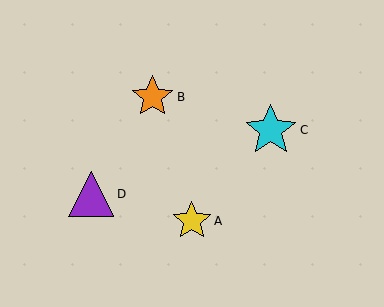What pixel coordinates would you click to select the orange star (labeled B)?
Click at (153, 97) to select the orange star B.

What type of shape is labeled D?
Shape D is a purple triangle.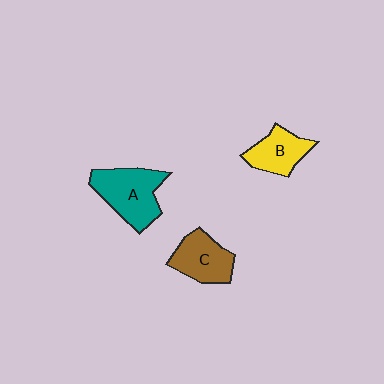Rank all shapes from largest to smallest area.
From largest to smallest: A (teal), C (brown), B (yellow).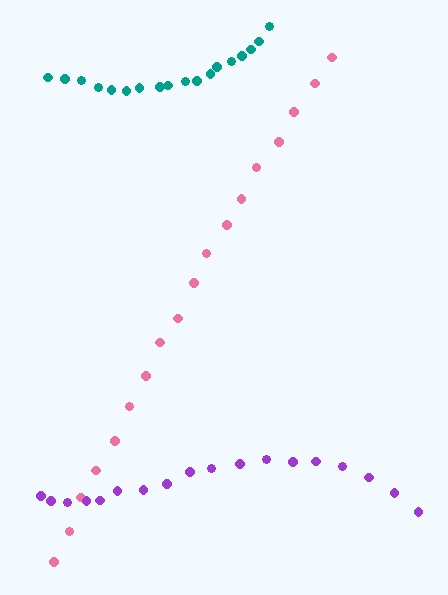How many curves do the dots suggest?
There are 3 distinct paths.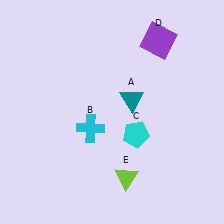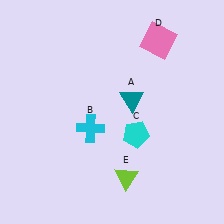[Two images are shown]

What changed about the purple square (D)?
In Image 1, D is purple. In Image 2, it changed to pink.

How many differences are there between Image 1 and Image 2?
There is 1 difference between the two images.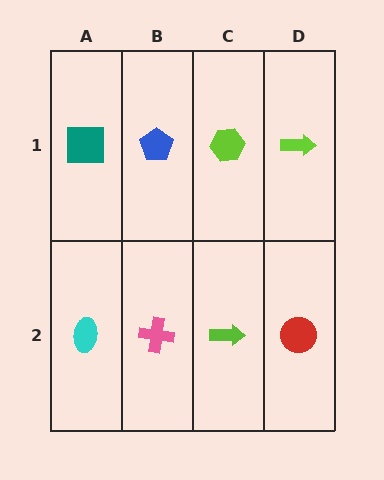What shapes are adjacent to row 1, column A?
A cyan ellipse (row 2, column A), a blue pentagon (row 1, column B).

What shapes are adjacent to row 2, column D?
A lime arrow (row 1, column D), a lime arrow (row 2, column C).